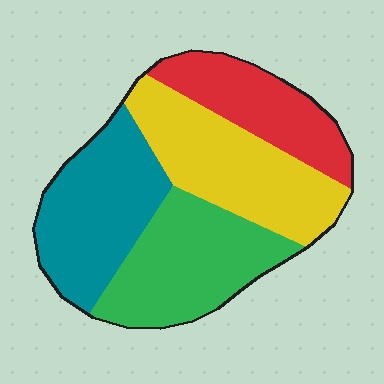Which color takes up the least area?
Red, at roughly 20%.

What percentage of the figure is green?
Green covers 27% of the figure.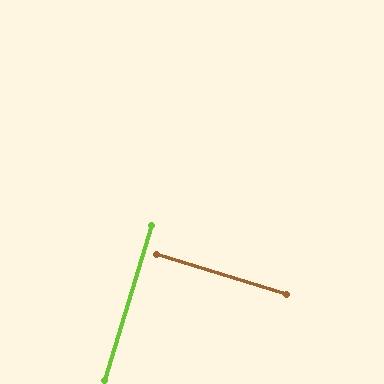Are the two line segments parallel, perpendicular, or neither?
Perpendicular — they meet at approximately 90°.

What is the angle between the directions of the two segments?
Approximately 90 degrees.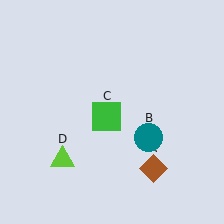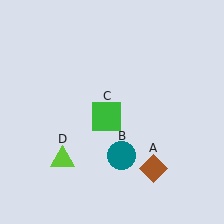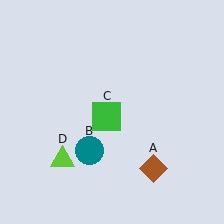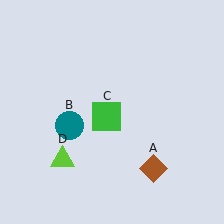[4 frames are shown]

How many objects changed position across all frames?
1 object changed position: teal circle (object B).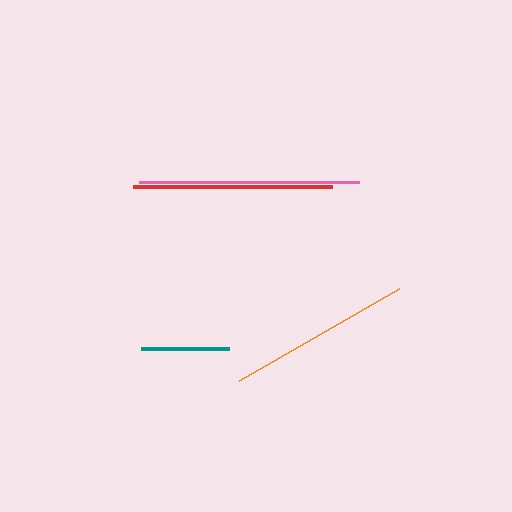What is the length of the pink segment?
The pink segment is approximately 221 pixels long.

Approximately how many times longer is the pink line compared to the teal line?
The pink line is approximately 2.5 times the length of the teal line.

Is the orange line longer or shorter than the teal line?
The orange line is longer than the teal line.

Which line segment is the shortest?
The teal line is the shortest at approximately 88 pixels.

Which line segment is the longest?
The pink line is the longest at approximately 221 pixels.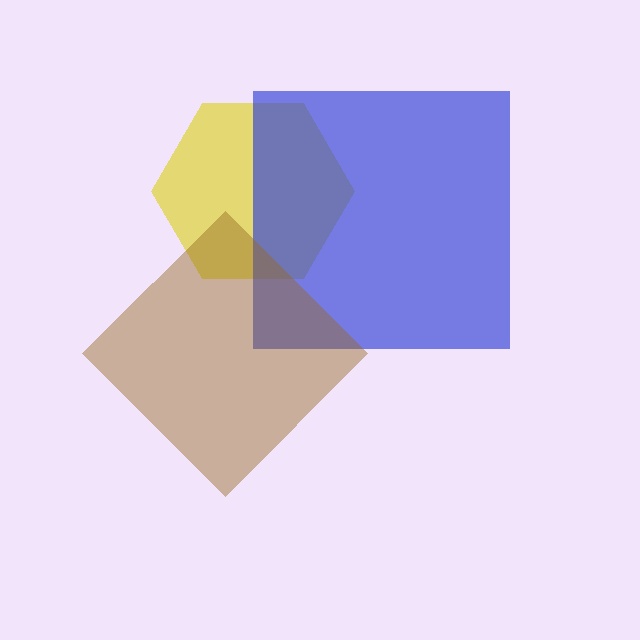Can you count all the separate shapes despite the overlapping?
Yes, there are 3 separate shapes.